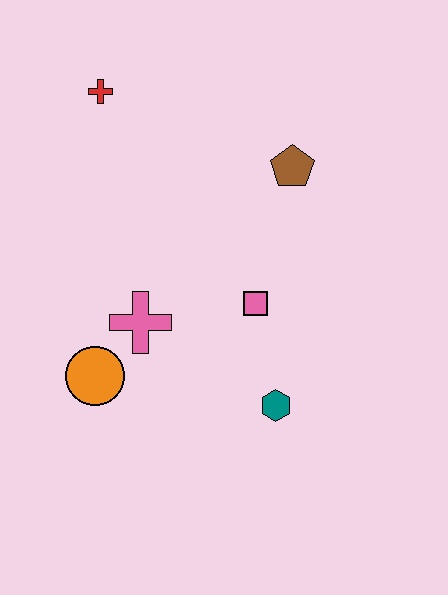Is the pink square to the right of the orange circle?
Yes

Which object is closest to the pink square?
The teal hexagon is closest to the pink square.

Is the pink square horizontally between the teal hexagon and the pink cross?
Yes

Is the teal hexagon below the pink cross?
Yes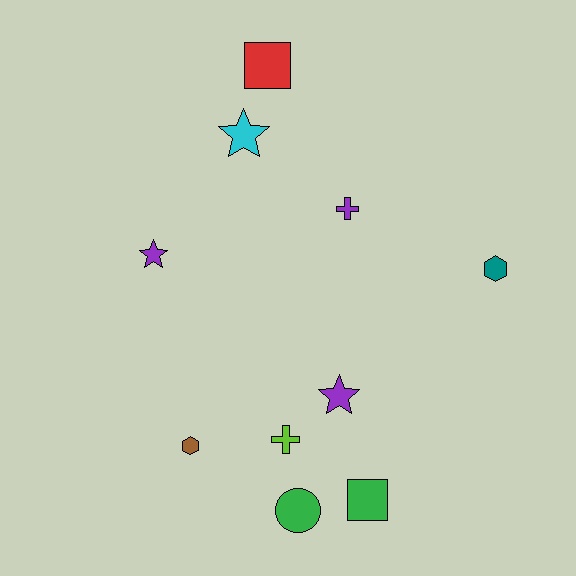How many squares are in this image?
There are 2 squares.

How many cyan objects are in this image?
There is 1 cyan object.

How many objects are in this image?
There are 10 objects.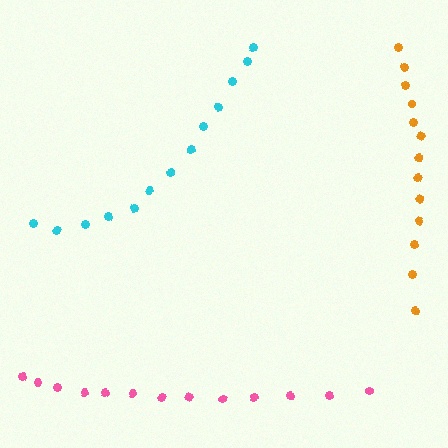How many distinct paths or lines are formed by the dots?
There are 3 distinct paths.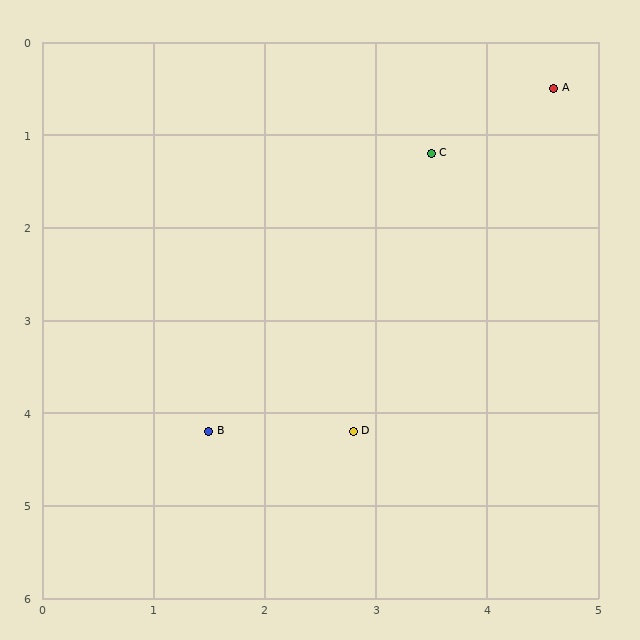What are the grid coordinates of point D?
Point D is at approximately (2.8, 4.2).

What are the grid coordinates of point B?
Point B is at approximately (1.5, 4.2).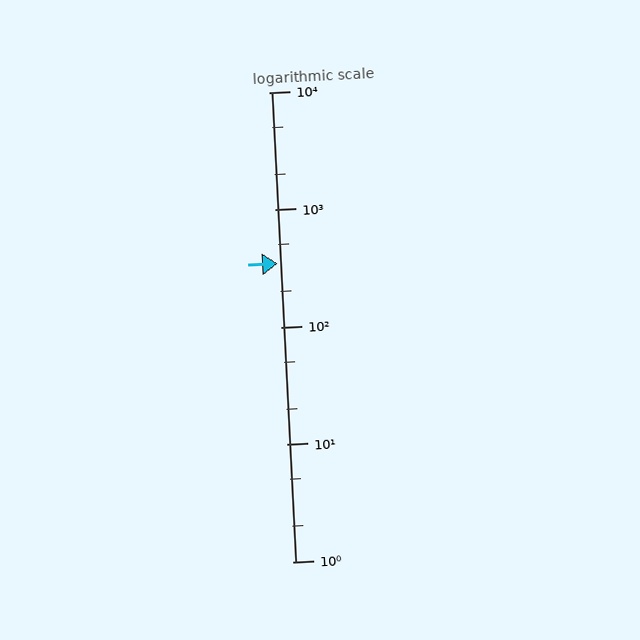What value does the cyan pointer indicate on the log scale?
The pointer indicates approximately 350.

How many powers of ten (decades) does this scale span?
The scale spans 4 decades, from 1 to 10000.